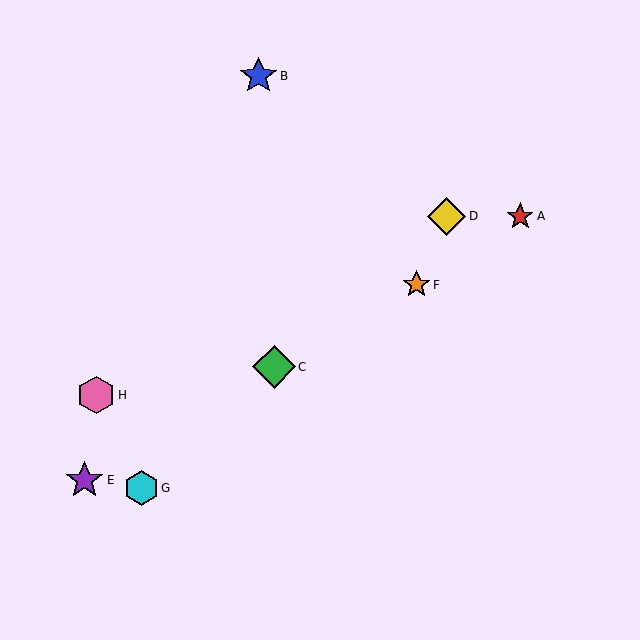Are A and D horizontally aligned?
Yes, both are at y≈216.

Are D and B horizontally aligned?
No, D is at y≈216 and B is at y≈76.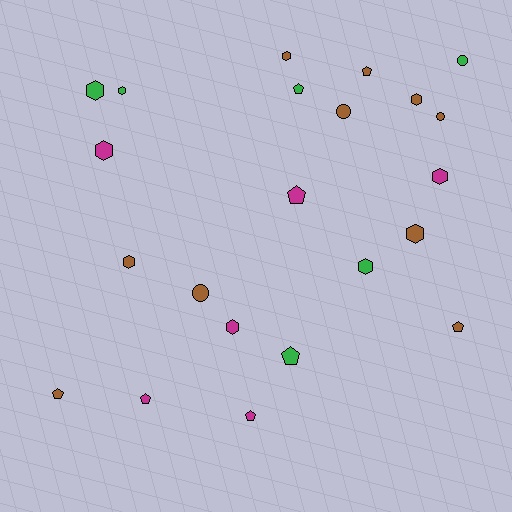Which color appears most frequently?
Brown, with 10 objects.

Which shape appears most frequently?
Hexagon, with 10 objects.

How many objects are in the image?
There are 22 objects.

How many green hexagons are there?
There are 3 green hexagons.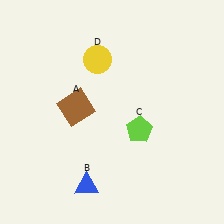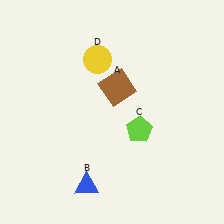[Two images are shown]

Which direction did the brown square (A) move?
The brown square (A) moved right.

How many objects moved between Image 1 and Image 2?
1 object moved between the two images.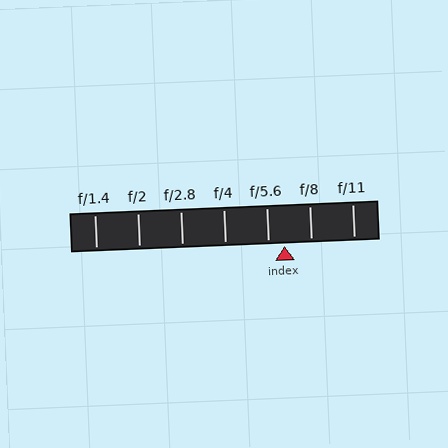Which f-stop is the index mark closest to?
The index mark is closest to f/5.6.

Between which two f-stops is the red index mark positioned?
The index mark is between f/5.6 and f/8.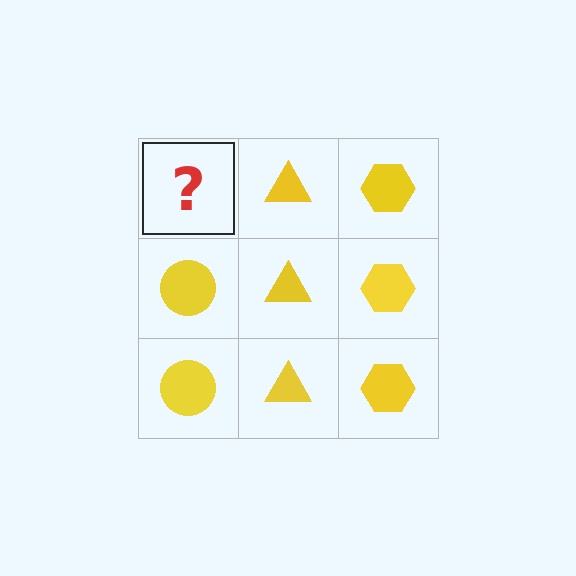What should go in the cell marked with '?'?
The missing cell should contain a yellow circle.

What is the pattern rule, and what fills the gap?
The rule is that each column has a consistent shape. The gap should be filled with a yellow circle.